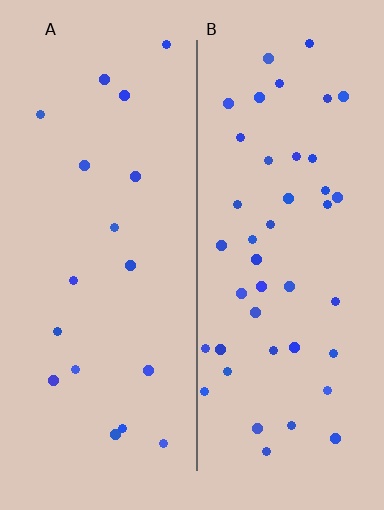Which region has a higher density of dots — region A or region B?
B (the right).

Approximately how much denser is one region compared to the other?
Approximately 2.4× — region B over region A.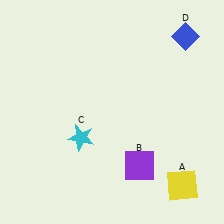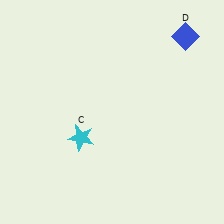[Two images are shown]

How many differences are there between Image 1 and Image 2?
There are 2 differences between the two images.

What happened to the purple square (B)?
The purple square (B) was removed in Image 2. It was in the bottom-right area of Image 1.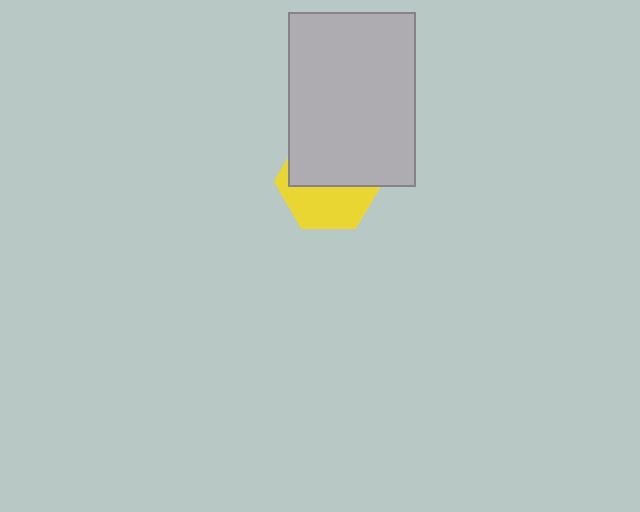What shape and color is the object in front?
The object in front is a light gray rectangle.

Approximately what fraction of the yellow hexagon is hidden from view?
Roughly 55% of the yellow hexagon is hidden behind the light gray rectangle.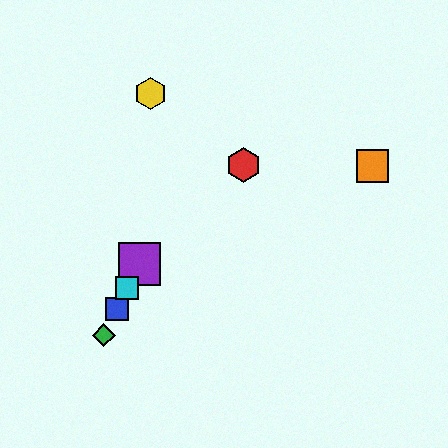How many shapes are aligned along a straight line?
4 shapes (the blue square, the green diamond, the purple square, the cyan square) are aligned along a straight line.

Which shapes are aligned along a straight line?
The blue square, the green diamond, the purple square, the cyan square are aligned along a straight line.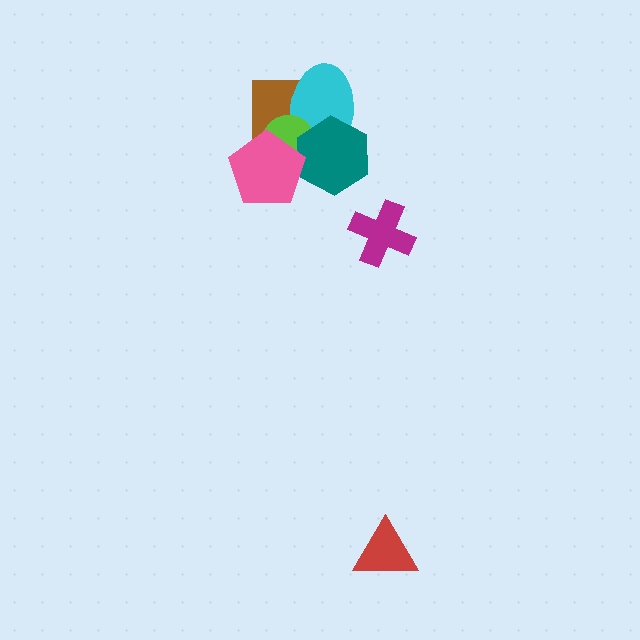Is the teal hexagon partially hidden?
Yes, it is partially covered by another shape.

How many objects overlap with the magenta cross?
0 objects overlap with the magenta cross.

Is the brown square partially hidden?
Yes, it is partially covered by another shape.